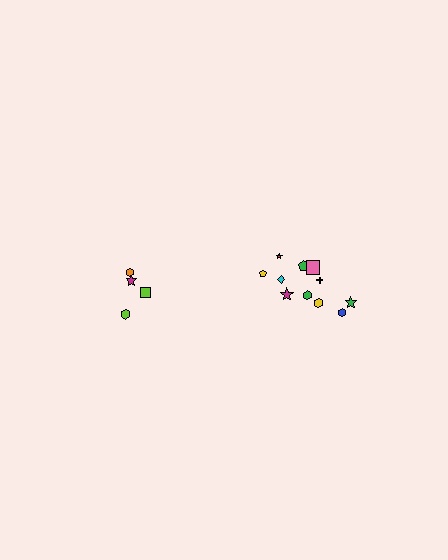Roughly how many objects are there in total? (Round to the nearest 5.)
Roughly 15 objects in total.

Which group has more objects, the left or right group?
The right group.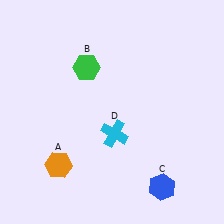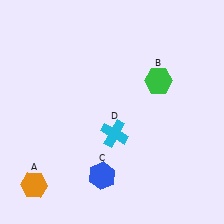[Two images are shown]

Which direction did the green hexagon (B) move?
The green hexagon (B) moved right.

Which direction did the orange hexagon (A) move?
The orange hexagon (A) moved left.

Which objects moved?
The objects that moved are: the orange hexagon (A), the green hexagon (B), the blue hexagon (C).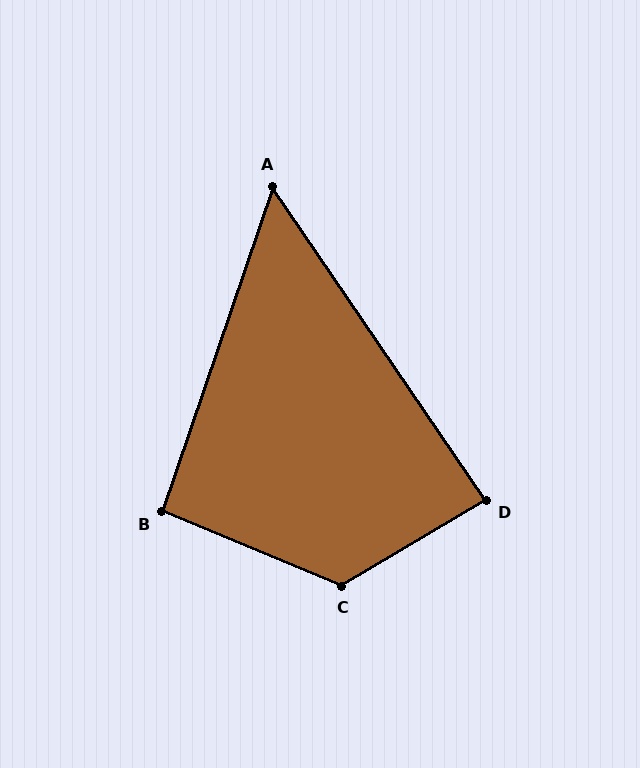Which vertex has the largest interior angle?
C, at approximately 127 degrees.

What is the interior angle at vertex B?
Approximately 94 degrees (approximately right).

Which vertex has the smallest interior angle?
A, at approximately 53 degrees.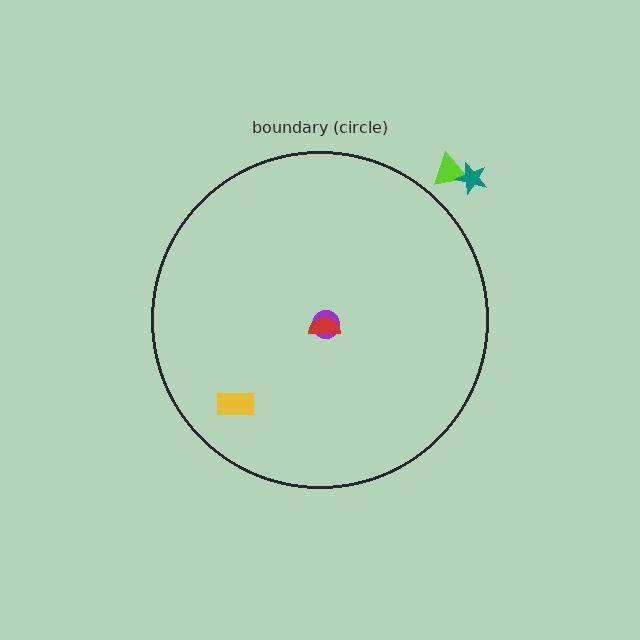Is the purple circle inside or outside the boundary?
Inside.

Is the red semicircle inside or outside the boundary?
Inside.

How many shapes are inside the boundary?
3 inside, 2 outside.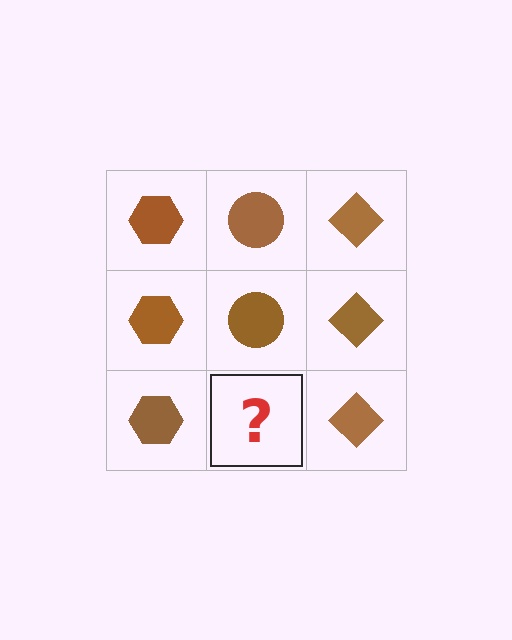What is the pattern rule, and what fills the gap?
The rule is that each column has a consistent shape. The gap should be filled with a brown circle.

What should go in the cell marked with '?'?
The missing cell should contain a brown circle.